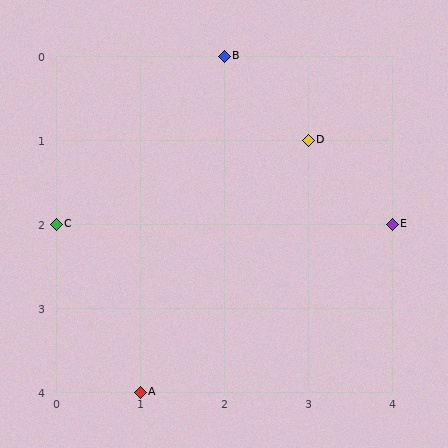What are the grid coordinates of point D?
Point D is at grid coordinates (3, 1).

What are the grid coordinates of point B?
Point B is at grid coordinates (2, 0).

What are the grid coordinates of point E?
Point E is at grid coordinates (4, 2).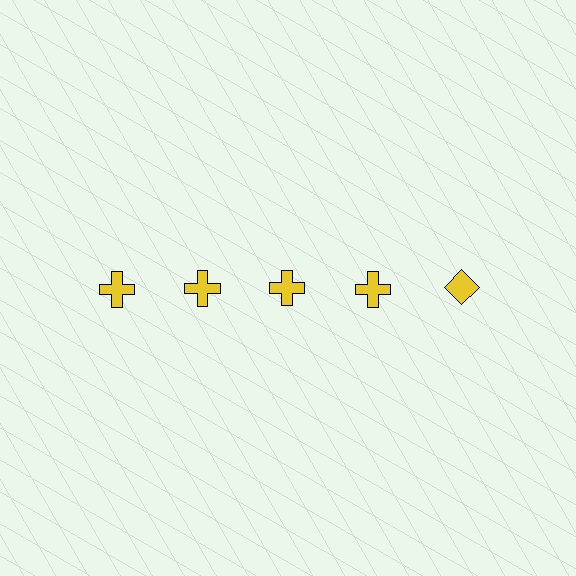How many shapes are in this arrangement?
There are 5 shapes arranged in a grid pattern.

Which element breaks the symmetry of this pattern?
The yellow diamond in the top row, rightmost column breaks the symmetry. All other shapes are yellow crosses.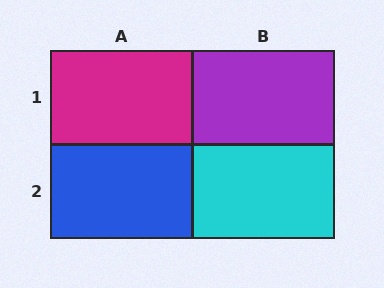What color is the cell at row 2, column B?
Cyan.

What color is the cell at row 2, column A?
Blue.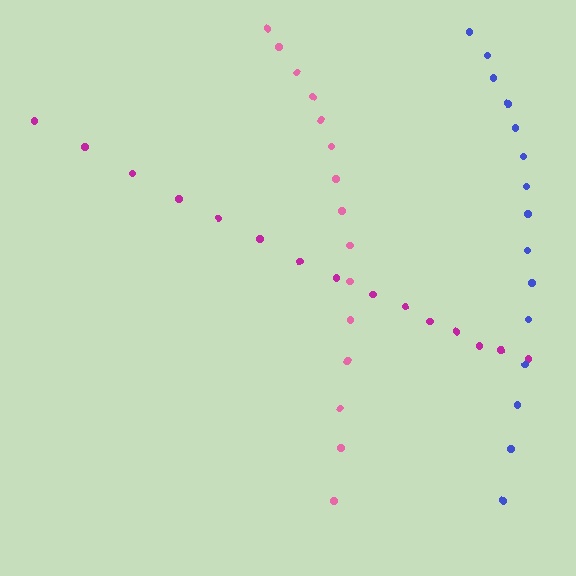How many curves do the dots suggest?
There are 3 distinct paths.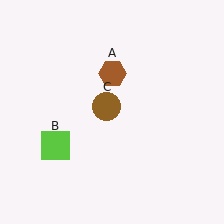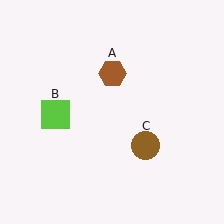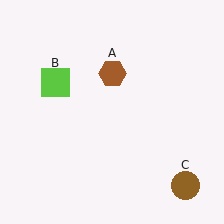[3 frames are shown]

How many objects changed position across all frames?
2 objects changed position: lime square (object B), brown circle (object C).